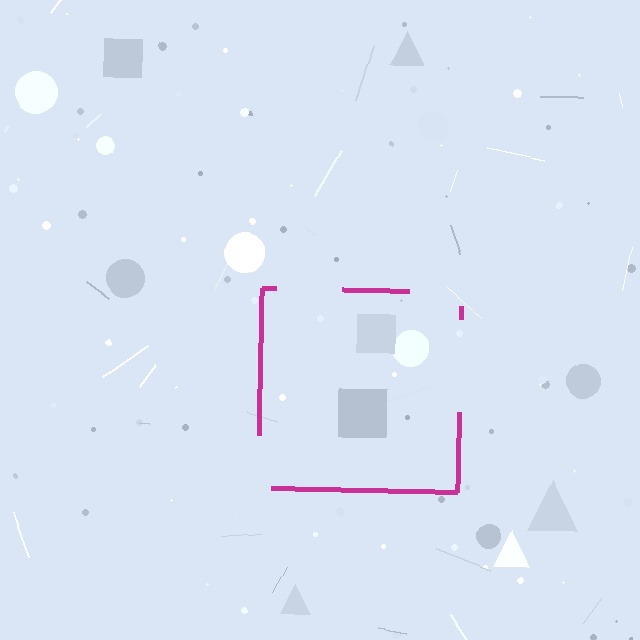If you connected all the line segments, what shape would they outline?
They would outline a square.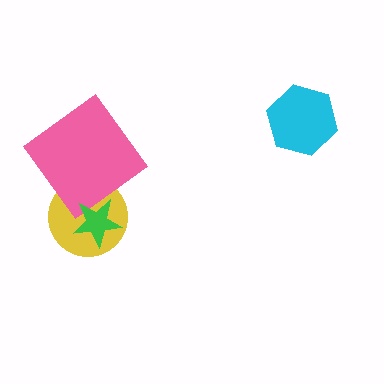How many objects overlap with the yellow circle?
2 objects overlap with the yellow circle.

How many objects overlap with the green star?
1 object overlaps with the green star.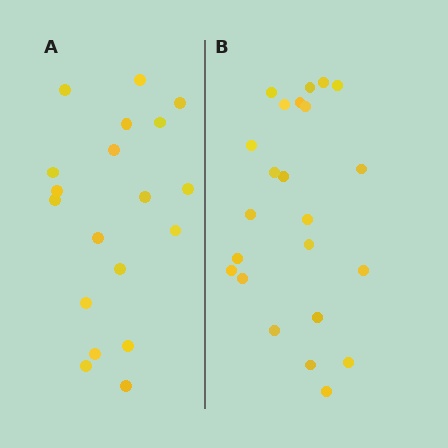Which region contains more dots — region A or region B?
Region B (the right region) has more dots.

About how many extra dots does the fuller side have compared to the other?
Region B has about 4 more dots than region A.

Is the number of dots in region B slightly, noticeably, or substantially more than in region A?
Region B has only slightly more — the two regions are fairly close. The ratio is roughly 1.2 to 1.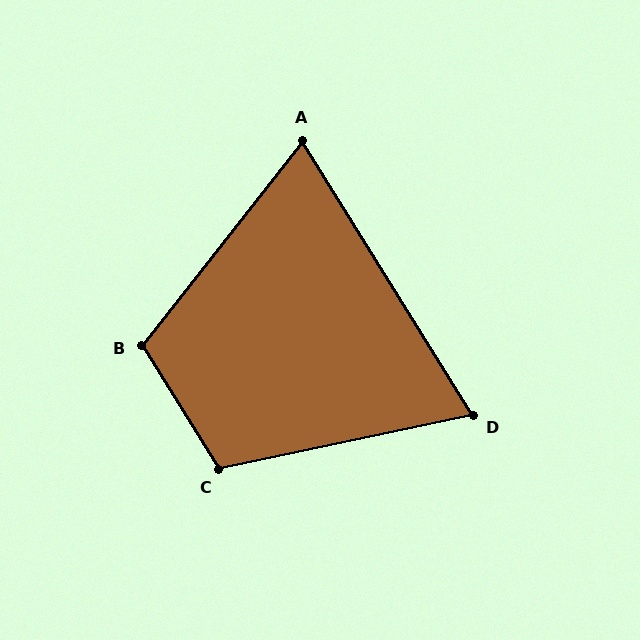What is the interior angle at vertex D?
Approximately 70 degrees (acute).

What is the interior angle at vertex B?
Approximately 110 degrees (obtuse).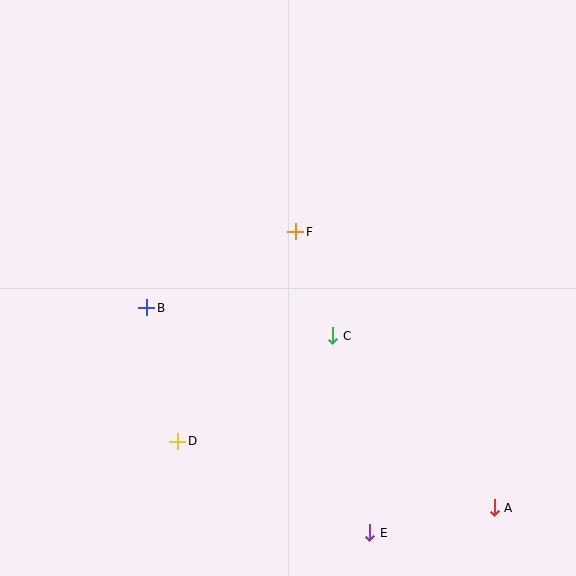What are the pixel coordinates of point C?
Point C is at (333, 336).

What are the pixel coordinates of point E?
Point E is at (370, 533).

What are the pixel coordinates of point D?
Point D is at (178, 442).